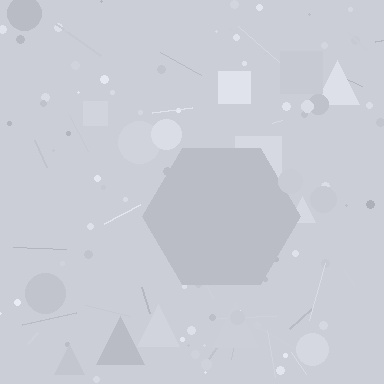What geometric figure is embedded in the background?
A hexagon is embedded in the background.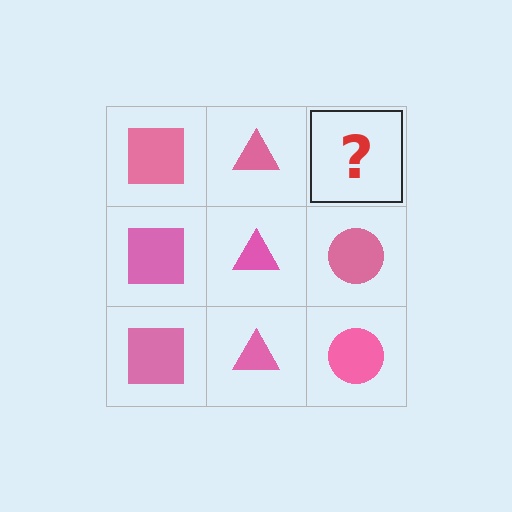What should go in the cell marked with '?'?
The missing cell should contain a pink circle.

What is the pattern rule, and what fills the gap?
The rule is that each column has a consistent shape. The gap should be filled with a pink circle.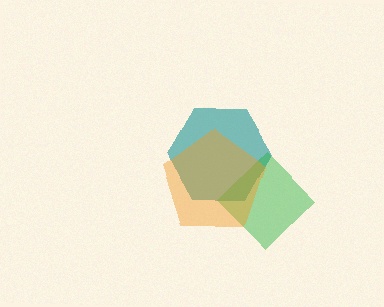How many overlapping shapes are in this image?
There are 3 overlapping shapes in the image.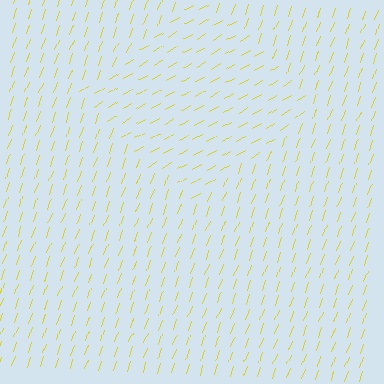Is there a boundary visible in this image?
Yes, there is a texture boundary formed by a change in line orientation.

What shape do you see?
I see a diamond.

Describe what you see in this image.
The image is filled with small yellow line segments. A diamond region in the image has lines oriented differently from the surrounding lines, creating a visible texture boundary.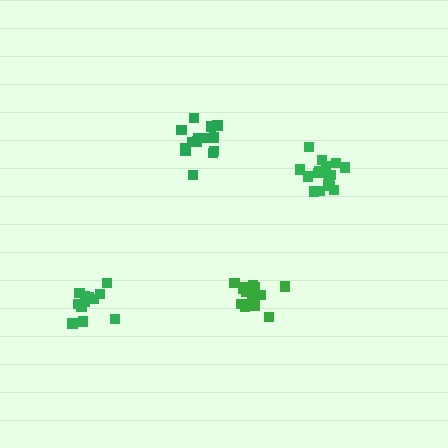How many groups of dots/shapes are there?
There are 4 groups.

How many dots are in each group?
Group 1: 17 dots, Group 2: 13 dots, Group 3: 13 dots, Group 4: 14 dots (57 total).